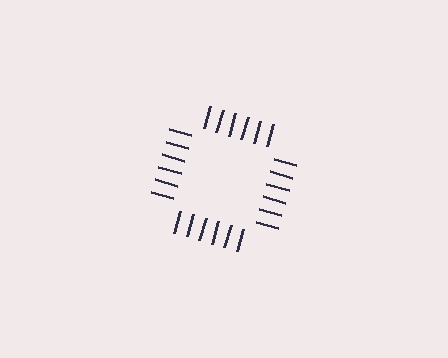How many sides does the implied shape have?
4 sides — the line-ends trace a square.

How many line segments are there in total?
24 — 6 along each of the 4 edges.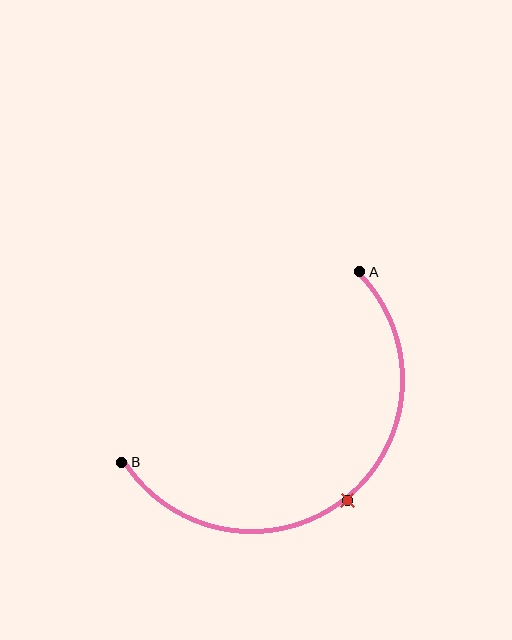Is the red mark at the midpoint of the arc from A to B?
Yes. The red mark lies on the arc at equal arc-length from both A and B — it is the arc midpoint.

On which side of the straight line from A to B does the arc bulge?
The arc bulges below and to the right of the straight line connecting A and B.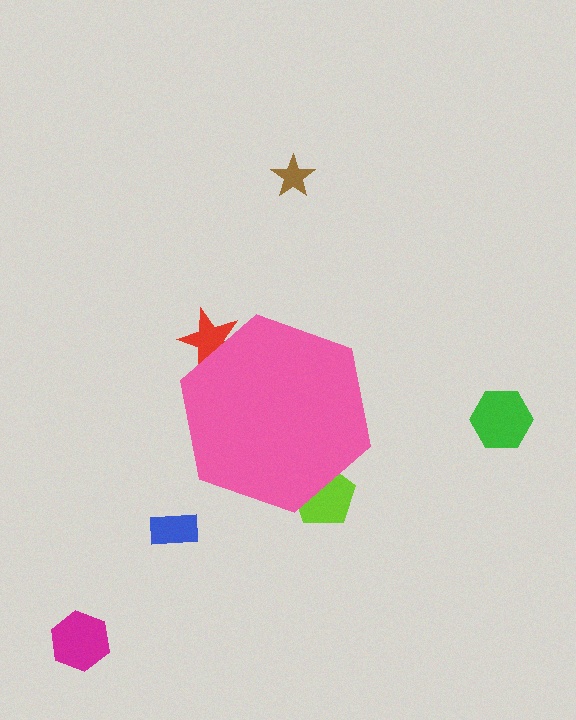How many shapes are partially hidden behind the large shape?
2 shapes are partially hidden.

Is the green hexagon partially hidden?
No, the green hexagon is fully visible.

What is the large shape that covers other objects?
A pink hexagon.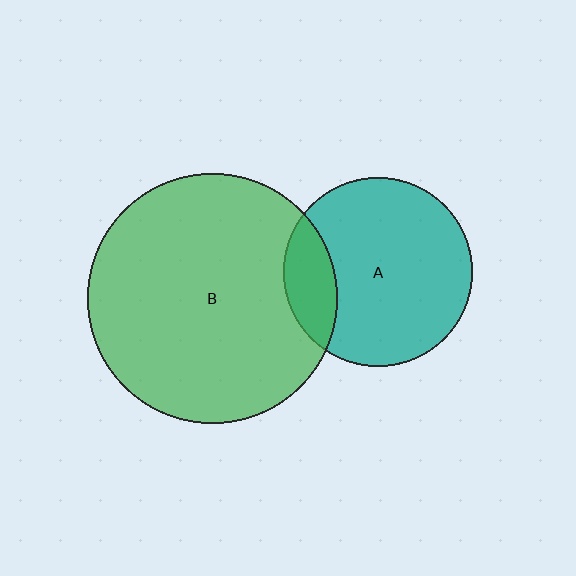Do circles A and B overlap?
Yes.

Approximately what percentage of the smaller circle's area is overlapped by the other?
Approximately 20%.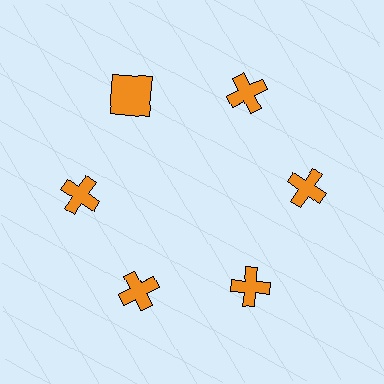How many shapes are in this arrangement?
There are 6 shapes arranged in a ring pattern.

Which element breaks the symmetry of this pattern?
The orange square at roughly the 11 o'clock position breaks the symmetry. All other shapes are orange crosses.